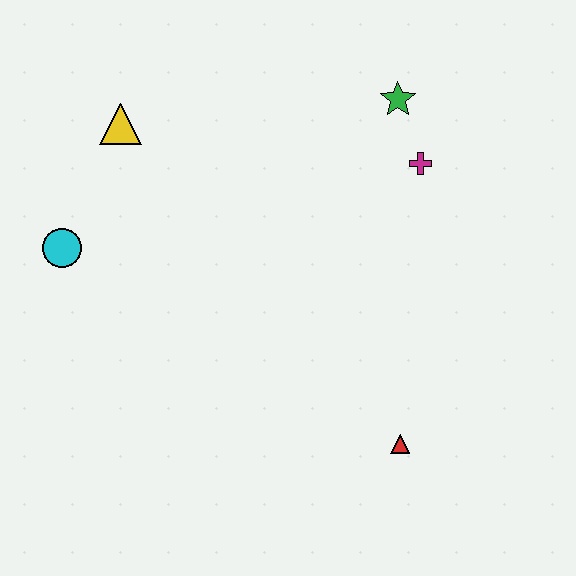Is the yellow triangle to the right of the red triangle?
No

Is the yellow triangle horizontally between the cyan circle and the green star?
Yes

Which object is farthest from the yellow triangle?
The red triangle is farthest from the yellow triangle.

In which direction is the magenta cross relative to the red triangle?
The magenta cross is above the red triangle.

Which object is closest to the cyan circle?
The yellow triangle is closest to the cyan circle.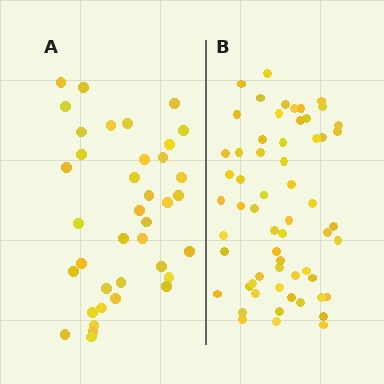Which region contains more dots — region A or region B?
Region B (the right region) has more dots.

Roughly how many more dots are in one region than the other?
Region B has approximately 20 more dots than region A.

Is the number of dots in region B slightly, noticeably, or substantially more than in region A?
Region B has substantially more. The ratio is roughly 1.6 to 1.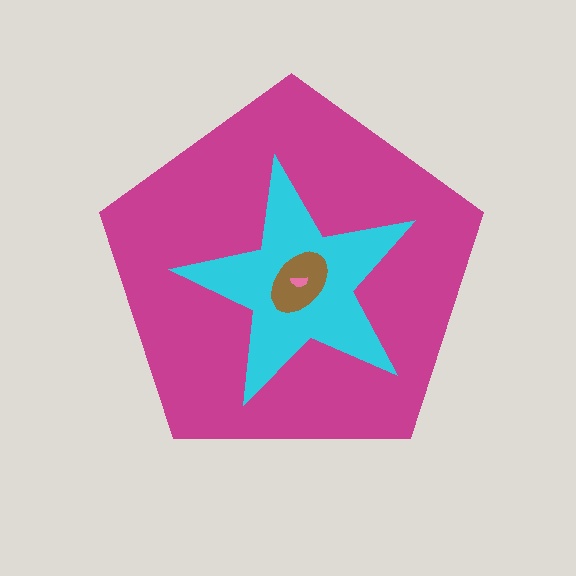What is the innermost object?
The pink semicircle.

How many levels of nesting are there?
4.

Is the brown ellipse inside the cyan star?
Yes.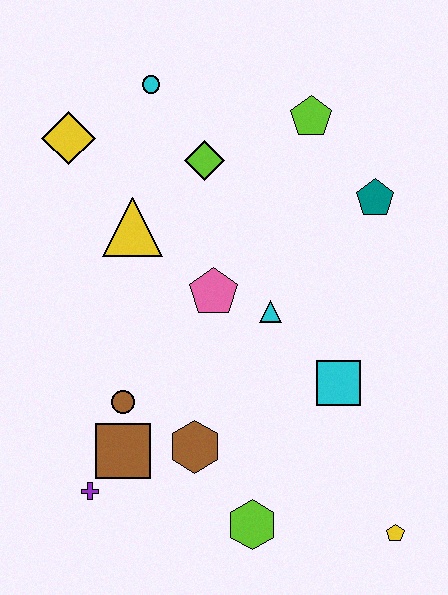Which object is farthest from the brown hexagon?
The cyan circle is farthest from the brown hexagon.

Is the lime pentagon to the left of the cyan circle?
No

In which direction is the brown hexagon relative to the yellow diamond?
The brown hexagon is below the yellow diamond.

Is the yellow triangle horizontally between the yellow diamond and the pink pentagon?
Yes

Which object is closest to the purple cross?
The brown square is closest to the purple cross.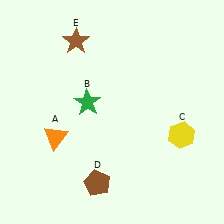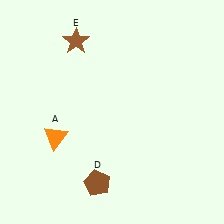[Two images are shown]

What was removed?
The yellow hexagon (C), the green star (B) were removed in Image 2.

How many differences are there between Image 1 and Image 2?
There are 2 differences between the two images.